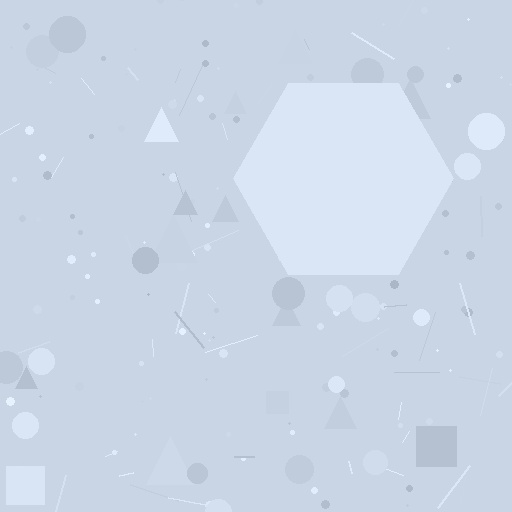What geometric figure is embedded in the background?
A hexagon is embedded in the background.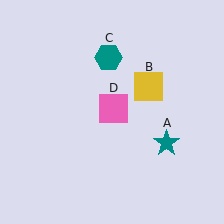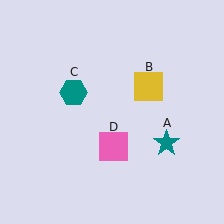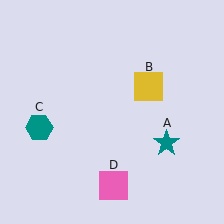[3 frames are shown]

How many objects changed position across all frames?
2 objects changed position: teal hexagon (object C), pink square (object D).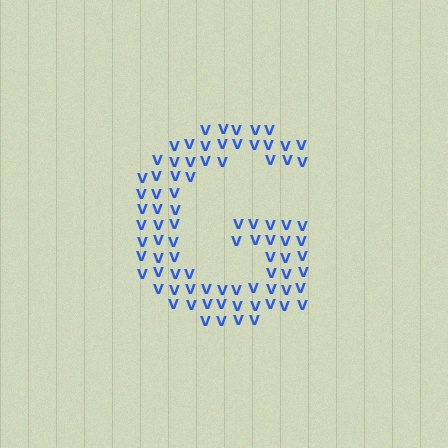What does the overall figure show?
The overall figure shows the letter G.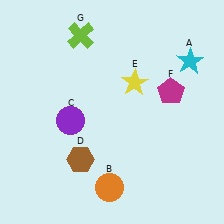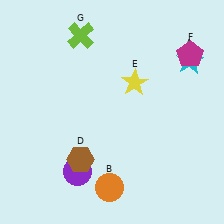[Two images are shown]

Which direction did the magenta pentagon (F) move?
The magenta pentagon (F) moved up.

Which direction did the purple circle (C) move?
The purple circle (C) moved down.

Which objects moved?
The objects that moved are: the purple circle (C), the magenta pentagon (F).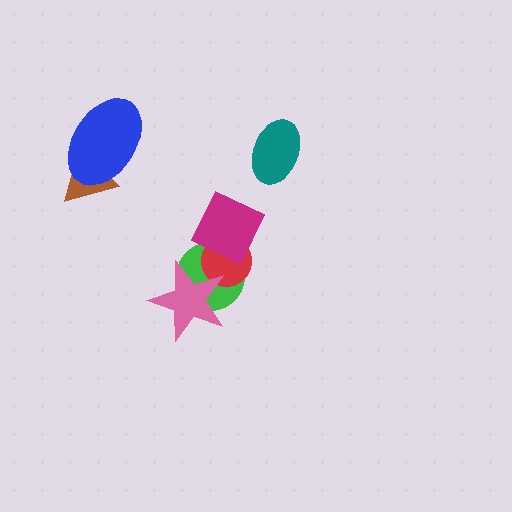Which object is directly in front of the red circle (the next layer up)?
The magenta diamond is directly in front of the red circle.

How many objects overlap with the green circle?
3 objects overlap with the green circle.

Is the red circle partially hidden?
Yes, it is partially covered by another shape.